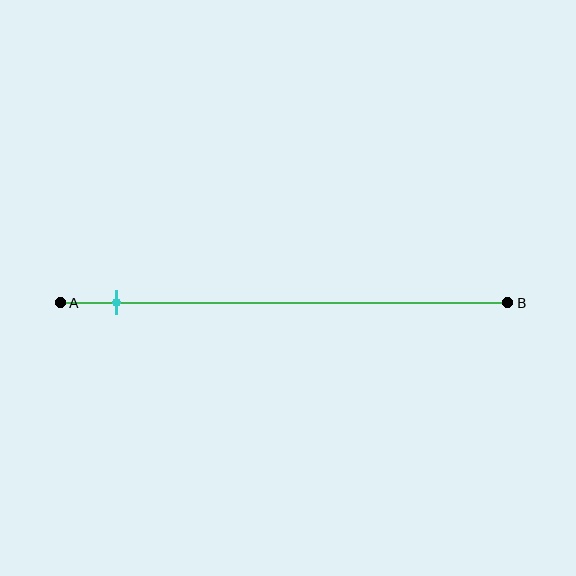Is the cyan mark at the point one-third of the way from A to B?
No, the mark is at about 15% from A, not at the 33% one-third point.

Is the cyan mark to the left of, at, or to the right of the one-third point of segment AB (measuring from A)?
The cyan mark is to the left of the one-third point of segment AB.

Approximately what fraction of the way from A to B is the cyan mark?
The cyan mark is approximately 15% of the way from A to B.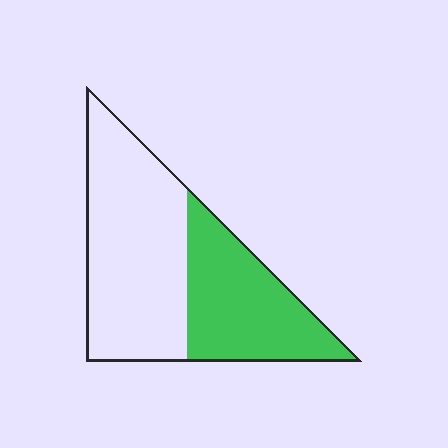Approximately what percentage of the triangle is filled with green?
Approximately 40%.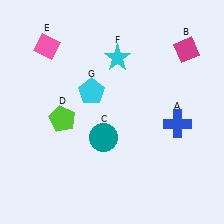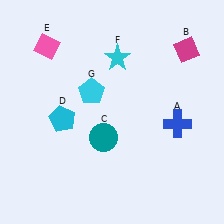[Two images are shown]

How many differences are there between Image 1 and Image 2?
There is 1 difference between the two images.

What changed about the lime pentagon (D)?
In Image 1, D is lime. In Image 2, it changed to cyan.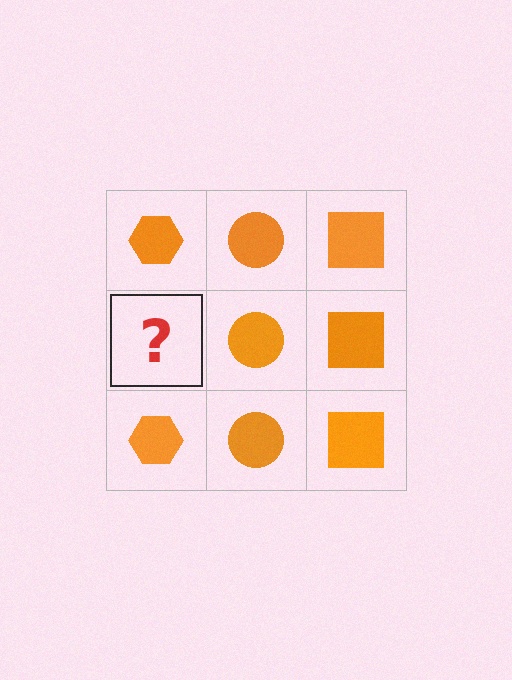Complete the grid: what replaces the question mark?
The question mark should be replaced with an orange hexagon.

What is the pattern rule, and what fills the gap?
The rule is that each column has a consistent shape. The gap should be filled with an orange hexagon.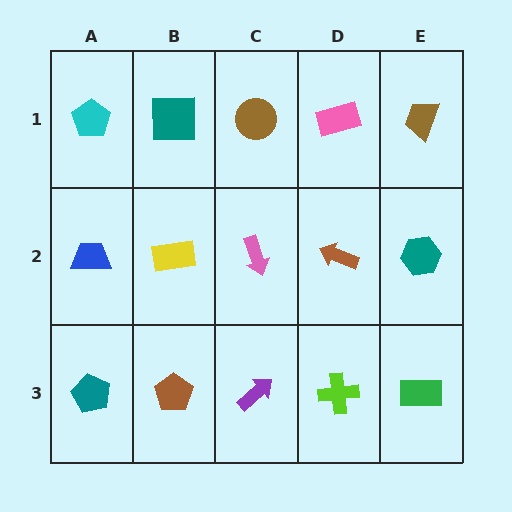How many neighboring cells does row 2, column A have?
3.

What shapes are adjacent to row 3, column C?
A pink arrow (row 2, column C), a brown pentagon (row 3, column B), a lime cross (row 3, column D).